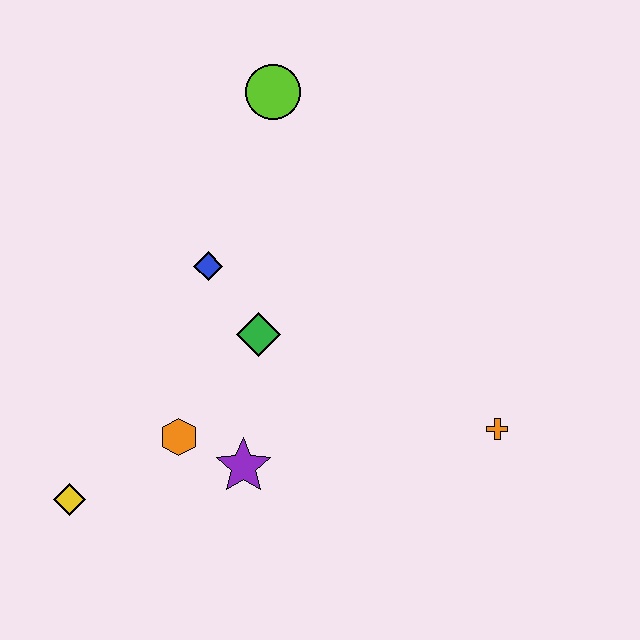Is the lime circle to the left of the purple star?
No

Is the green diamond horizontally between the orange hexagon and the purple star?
No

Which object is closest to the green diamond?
The blue diamond is closest to the green diamond.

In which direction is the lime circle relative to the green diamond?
The lime circle is above the green diamond.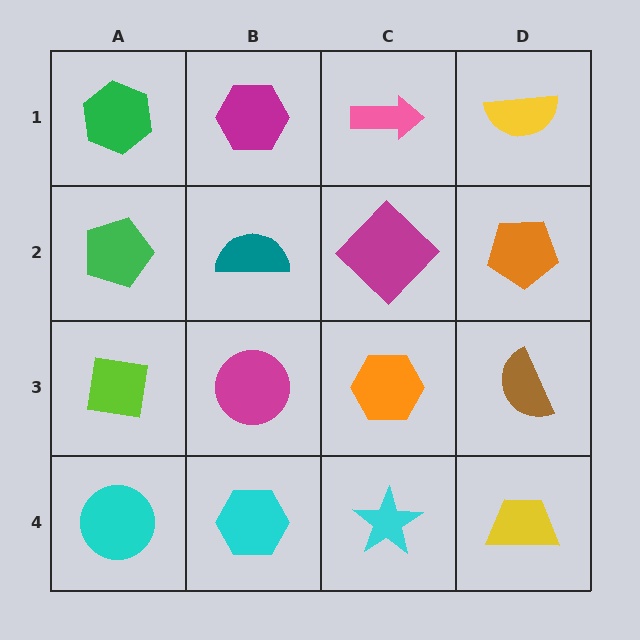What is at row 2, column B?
A teal semicircle.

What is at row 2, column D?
An orange pentagon.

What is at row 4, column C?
A cyan star.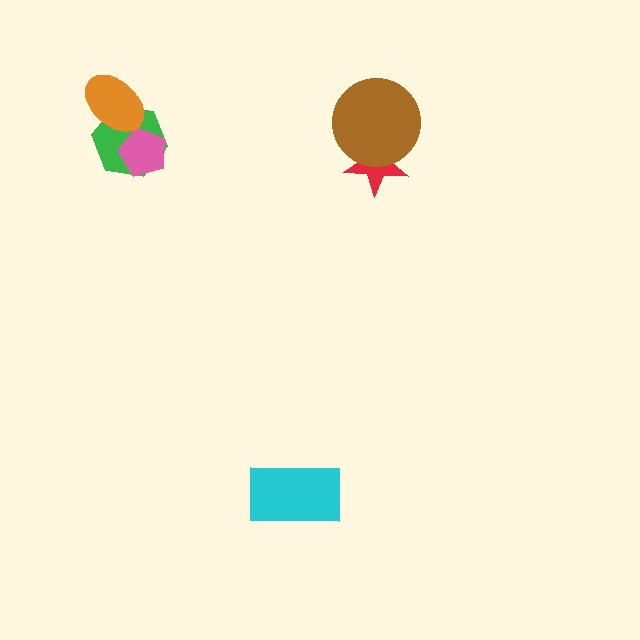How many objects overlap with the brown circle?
1 object overlaps with the brown circle.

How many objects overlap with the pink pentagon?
1 object overlaps with the pink pentagon.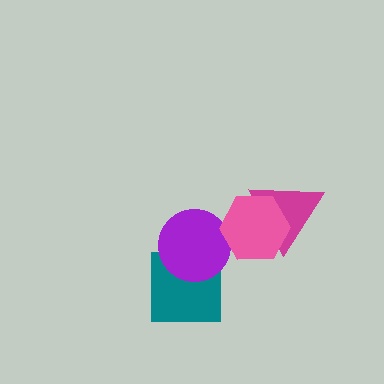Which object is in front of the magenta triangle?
The pink hexagon is in front of the magenta triangle.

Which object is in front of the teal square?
The purple circle is in front of the teal square.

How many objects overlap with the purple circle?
2 objects overlap with the purple circle.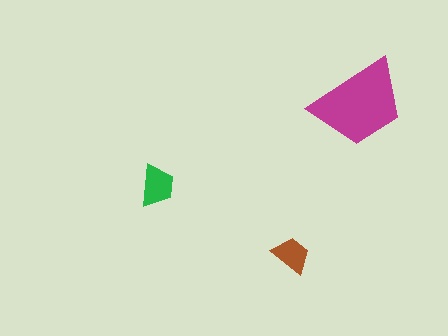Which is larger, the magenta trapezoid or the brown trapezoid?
The magenta one.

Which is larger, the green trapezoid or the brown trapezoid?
The green one.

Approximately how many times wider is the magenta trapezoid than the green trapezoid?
About 2 times wider.